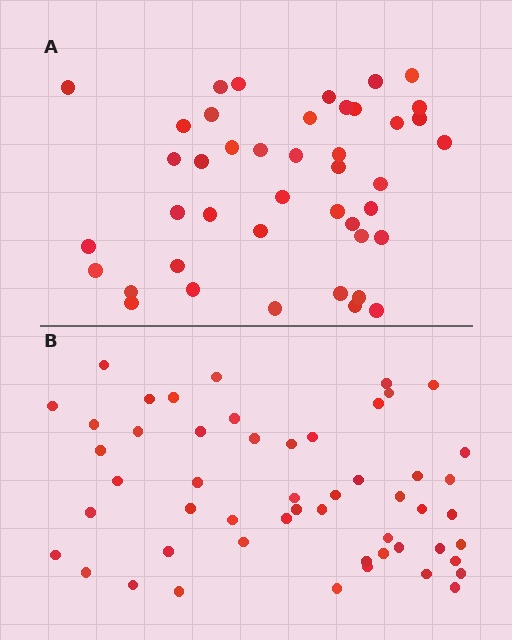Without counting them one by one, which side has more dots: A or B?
Region B (the bottom region) has more dots.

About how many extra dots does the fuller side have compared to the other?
Region B has roughly 8 or so more dots than region A.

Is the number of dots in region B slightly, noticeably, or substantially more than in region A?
Region B has only slightly more — the two regions are fairly close. The ratio is roughly 1.2 to 1.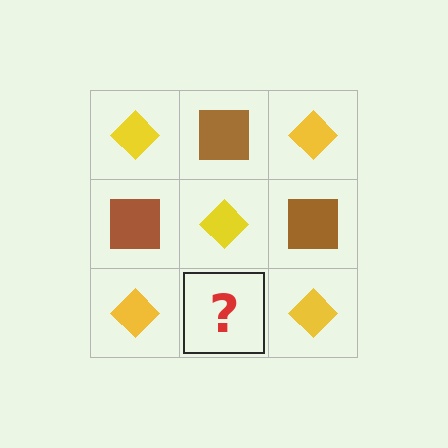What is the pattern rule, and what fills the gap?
The rule is that it alternates yellow diamond and brown square in a checkerboard pattern. The gap should be filled with a brown square.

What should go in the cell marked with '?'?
The missing cell should contain a brown square.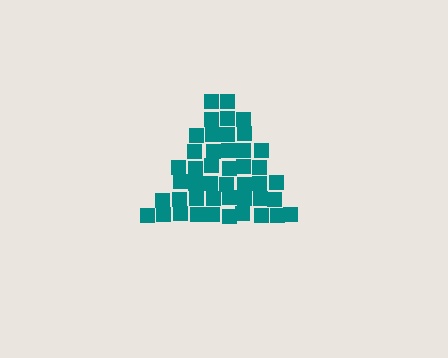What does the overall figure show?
The overall figure shows a triangle.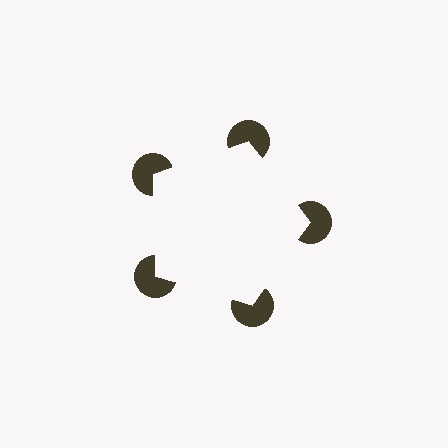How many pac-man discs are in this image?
There are 5 — one at each vertex of the illusory pentagon.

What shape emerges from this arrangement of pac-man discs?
An illusory pentagon — its edges are inferred from the aligned wedge cuts in the pac-man discs, not physically drawn.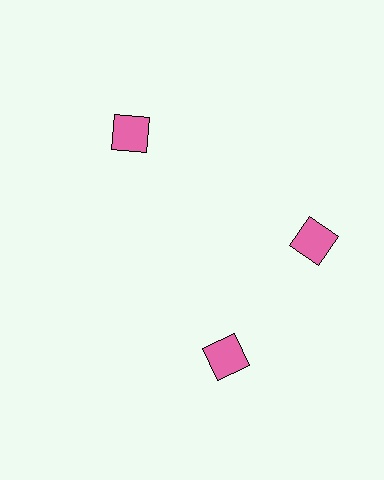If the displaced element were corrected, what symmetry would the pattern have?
It would have 3-fold rotational symmetry — the pattern would map onto itself every 120 degrees.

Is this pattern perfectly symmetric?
No. The 3 pink squares are arranged in a ring, but one element near the 7 o'clock position is rotated out of alignment along the ring, breaking the 3-fold rotational symmetry.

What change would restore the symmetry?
The symmetry would be restored by rotating it back into even spacing with its neighbors so that all 3 squares sit at equal angles and equal distance from the center.